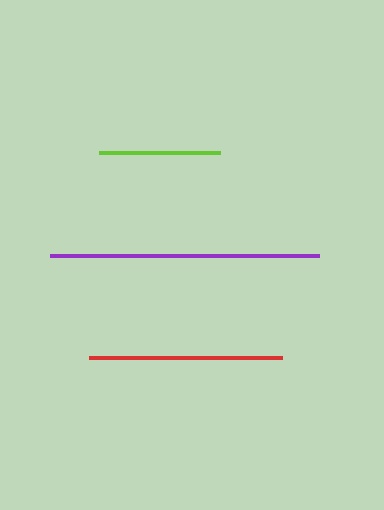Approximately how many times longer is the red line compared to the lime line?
The red line is approximately 1.6 times the length of the lime line.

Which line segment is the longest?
The purple line is the longest at approximately 269 pixels.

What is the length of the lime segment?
The lime segment is approximately 121 pixels long.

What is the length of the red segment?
The red segment is approximately 193 pixels long.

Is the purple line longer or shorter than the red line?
The purple line is longer than the red line.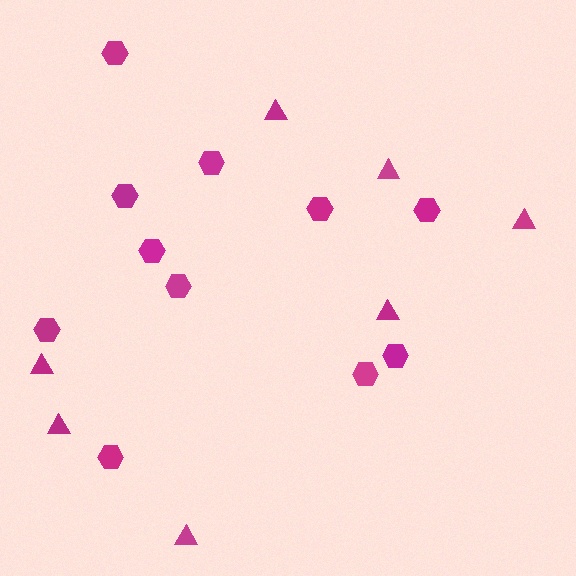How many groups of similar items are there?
There are 2 groups: one group of hexagons (11) and one group of triangles (7).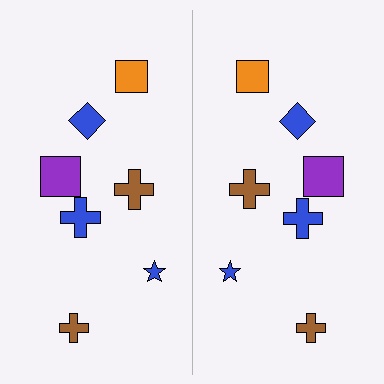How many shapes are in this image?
There are 14 shapes in this image.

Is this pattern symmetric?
Yes, this pattern has bilateral (reflection) symmetry.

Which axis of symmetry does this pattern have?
The pattern has a vertical axis of symmetry running through the center of the image.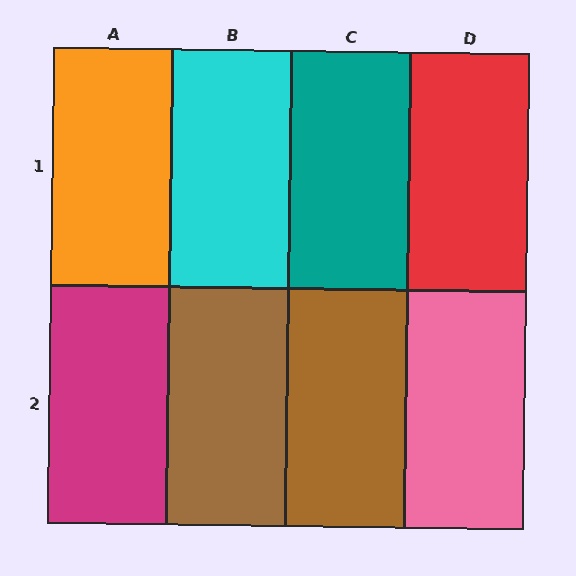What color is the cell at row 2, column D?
Pink.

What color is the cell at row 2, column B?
Brown.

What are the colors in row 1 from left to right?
Orange, cyan, teal, red.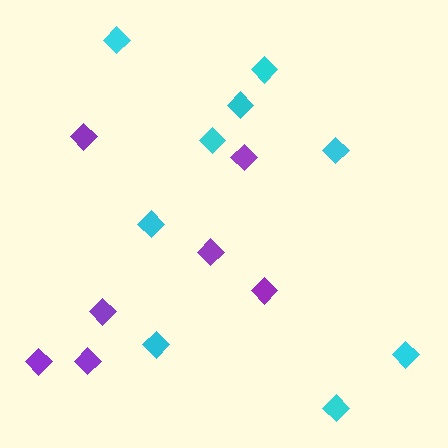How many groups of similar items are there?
There are 2 groups: one group of purple diamonds (7) and one group of cyan diamonds (9).